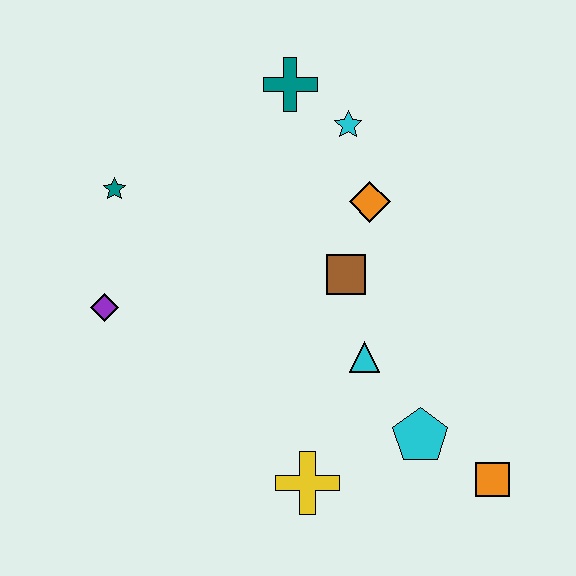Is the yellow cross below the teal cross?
Yes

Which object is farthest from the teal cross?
The orange square is farthest from the teal cross.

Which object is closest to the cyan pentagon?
The orange square is closest to the cyan pentagon.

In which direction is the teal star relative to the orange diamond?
The teal star is to the left of the orange diamond.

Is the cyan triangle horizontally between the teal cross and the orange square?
Yes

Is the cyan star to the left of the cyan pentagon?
Yes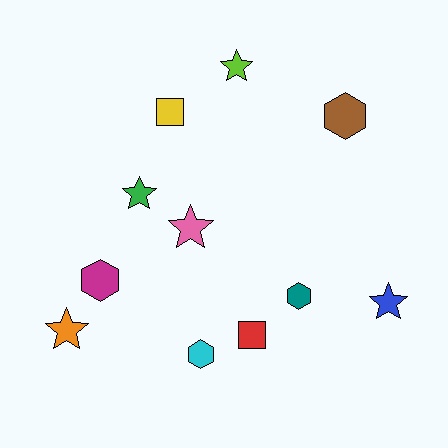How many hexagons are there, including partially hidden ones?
There are 4 hexagons.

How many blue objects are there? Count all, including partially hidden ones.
There is 1 blue object.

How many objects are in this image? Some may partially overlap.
There are 11 objects.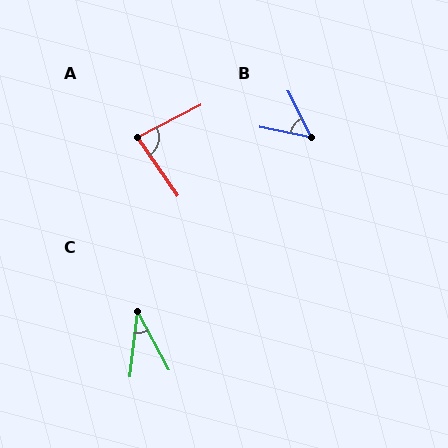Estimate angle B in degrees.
Approximately 52 degrees.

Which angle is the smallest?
C, at approximately 35 degrees.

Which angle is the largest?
A, at approximately 82 degrees.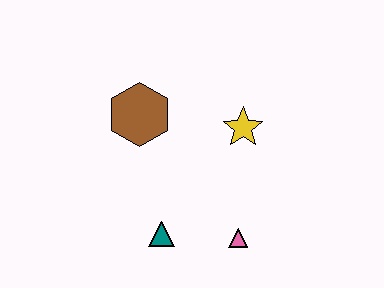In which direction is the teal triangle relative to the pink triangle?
The teal triangle is to the left of the pink triangle.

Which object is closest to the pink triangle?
The teal triangle is closest to the pink triangle.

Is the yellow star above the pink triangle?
Yes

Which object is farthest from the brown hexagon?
The pink triangle is farthest from the brown hexagon.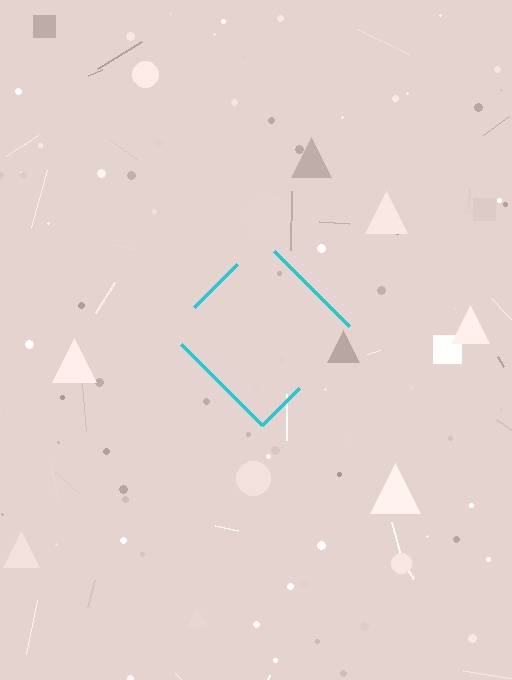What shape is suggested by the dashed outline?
The dashed outline suggests a diamond.